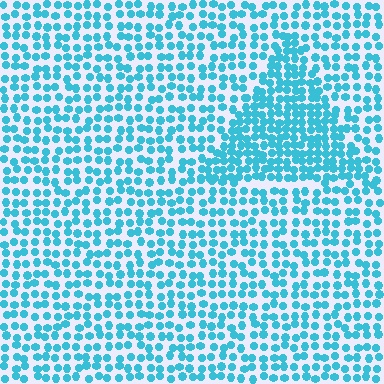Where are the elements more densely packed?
The elements are more densely packed inside the triangle boundary.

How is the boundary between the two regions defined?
The boundary is defined by a change in element density (approximately 1.7x ratio). All elements are the same color, size, and shape.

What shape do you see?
I see a triangle.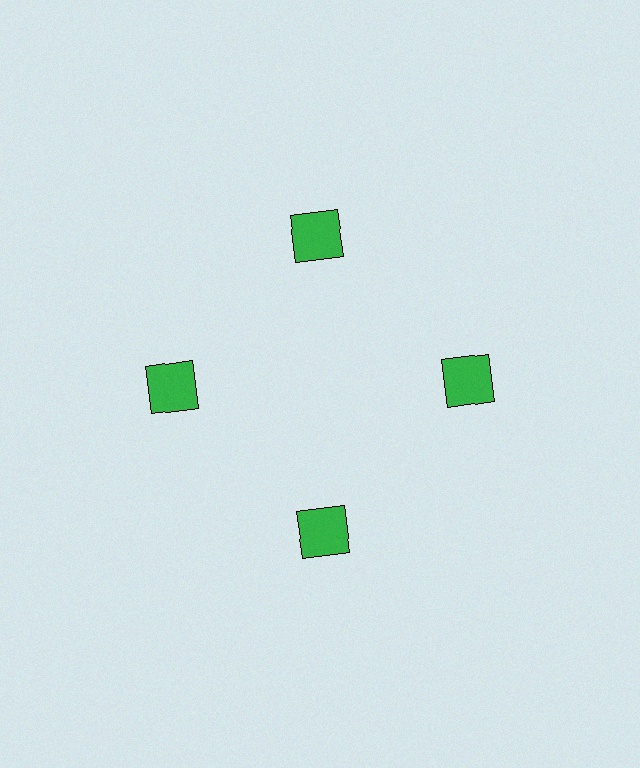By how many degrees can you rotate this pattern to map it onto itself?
The pattern maps onto itself every 90 degrees of rotation.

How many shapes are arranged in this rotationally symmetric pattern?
There are 4 shapes, arranged in 4 groups of 1.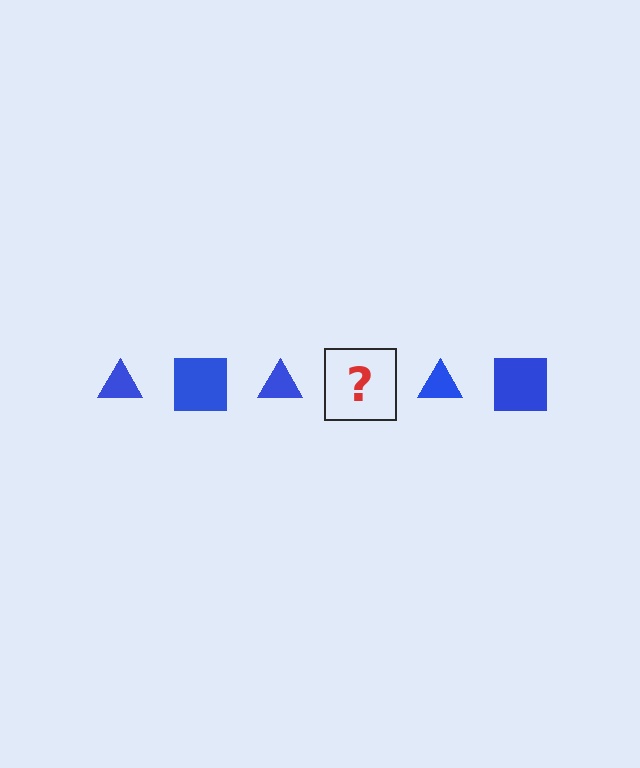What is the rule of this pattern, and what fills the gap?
The rule is that the pattern cycles through triangle, square shapes in blue. The gap should be filled with a blue square.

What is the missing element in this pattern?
The missing element is a blue square.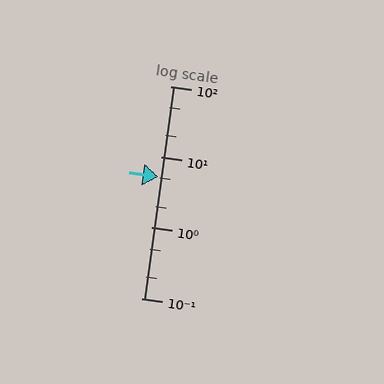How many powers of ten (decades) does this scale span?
The scale spans 3 decades, from 0.1 to 100.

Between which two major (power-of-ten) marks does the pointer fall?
The pointer is between 1 and 10.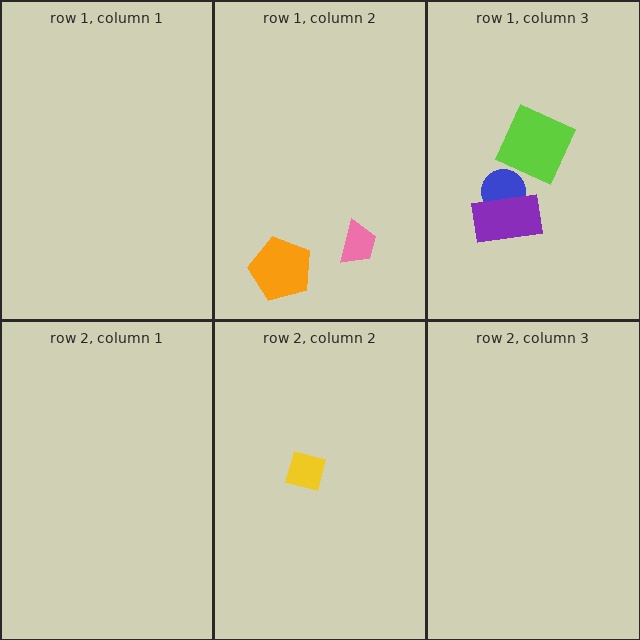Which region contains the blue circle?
The row 1, column 3 region.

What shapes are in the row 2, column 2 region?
The yellow square.